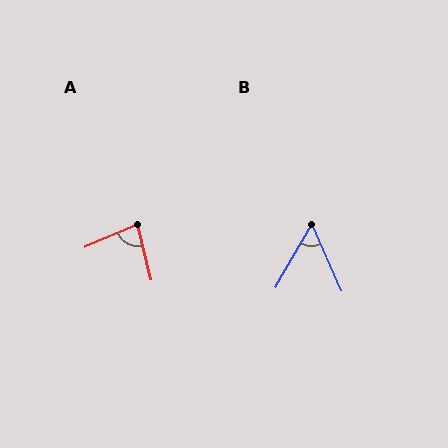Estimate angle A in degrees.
Approximately 81 degrees.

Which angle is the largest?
A, at approximately 81 degrees.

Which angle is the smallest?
B, at approximately 54 degrees.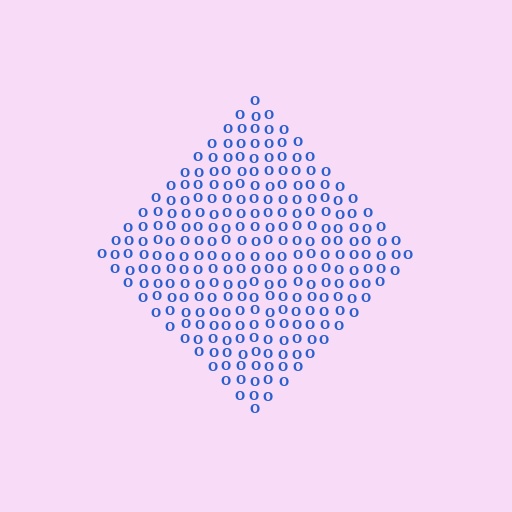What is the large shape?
The large shape is a diamond.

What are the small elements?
The small elements are letter O's.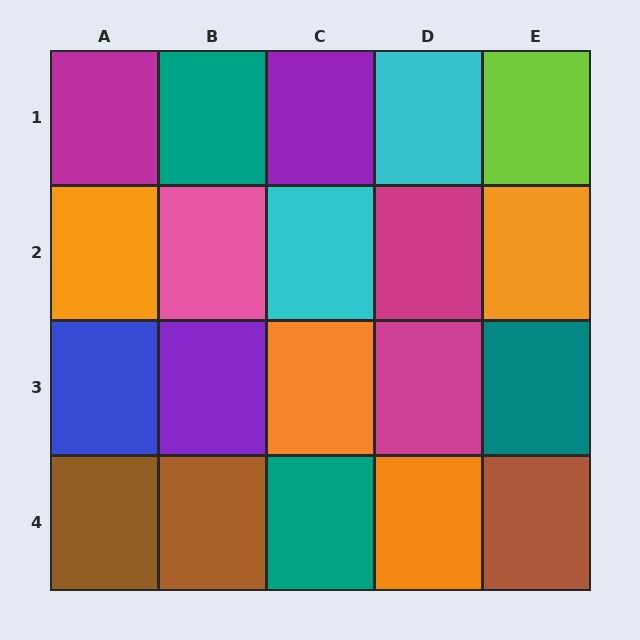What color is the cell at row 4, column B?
Brown.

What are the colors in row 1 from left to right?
Magenta, teal, purple, cyan, lime.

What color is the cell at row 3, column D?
Magenta.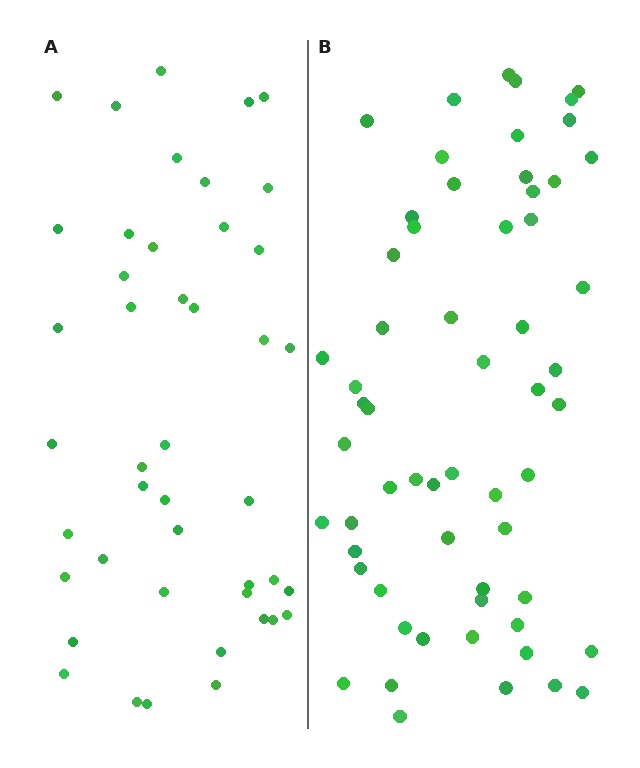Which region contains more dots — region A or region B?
Region B (the right region) has more dots.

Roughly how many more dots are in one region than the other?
Region B has approximately 15 more dots than region A.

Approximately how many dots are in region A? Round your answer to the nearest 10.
About 40 dots. (The exact count is 44, which rounds to 40.)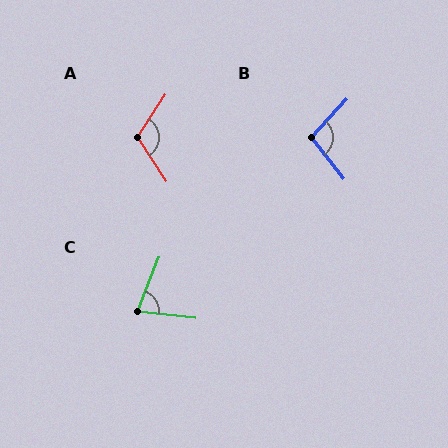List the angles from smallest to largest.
C (75°), B (99°), A (114°).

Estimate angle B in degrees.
Approximately 99 degrees.